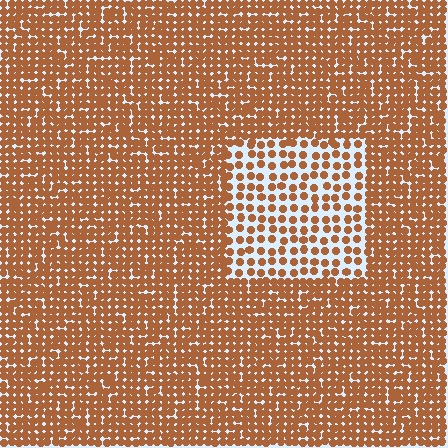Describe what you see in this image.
The image contains small brown elements arranged at two different densities. A rectangle-shaped region is visible where the elements are less densely packed than the surrounding area.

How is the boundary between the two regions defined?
The boundary is defined by a change in element density (approximately 2.1x ratio). All elements are the same color, size, and shape.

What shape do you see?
I see a rectangle.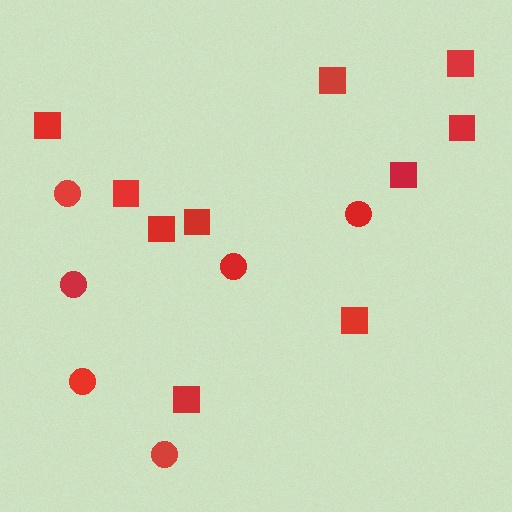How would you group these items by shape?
There are 2 groups: one group of squares (10) and one group of circles (6).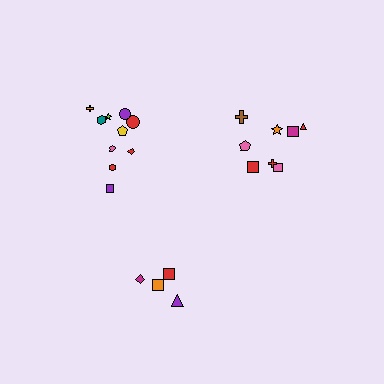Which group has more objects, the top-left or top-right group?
The top-left group.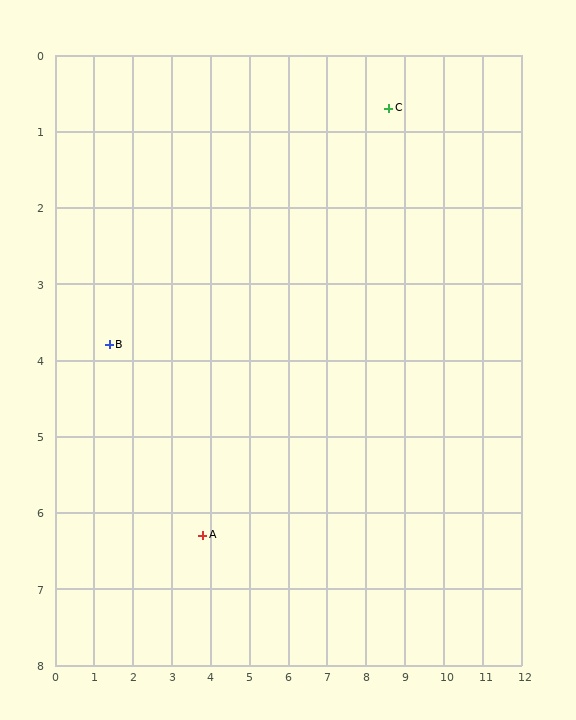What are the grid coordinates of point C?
Point C is at approximately (8.6, 0.7).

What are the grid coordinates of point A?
Point A is at approximately (3.8, 6.3).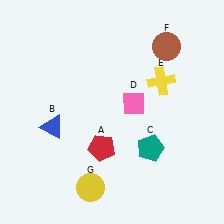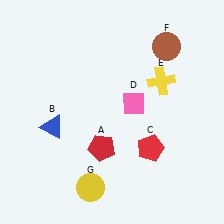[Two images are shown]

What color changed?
The pentagon (C) changed from teal in Image 1 to red in Image 2.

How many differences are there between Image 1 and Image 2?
There is 1 difference between the two images.